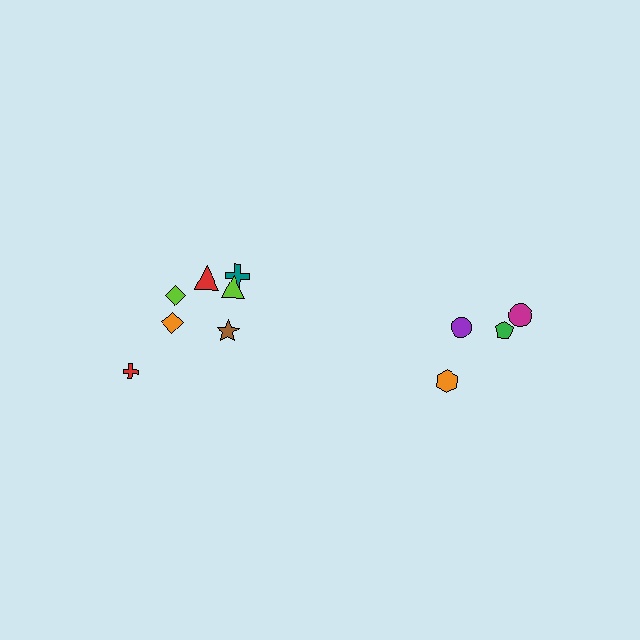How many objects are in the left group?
There are 7 objects.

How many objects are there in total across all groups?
There are 11 objects.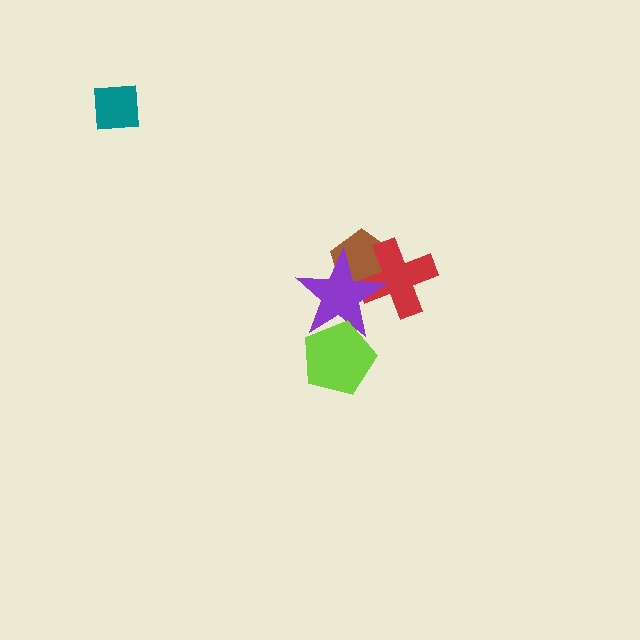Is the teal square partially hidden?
No, no other shape covers it.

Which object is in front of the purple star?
The lime pentagon is in front of the purple star.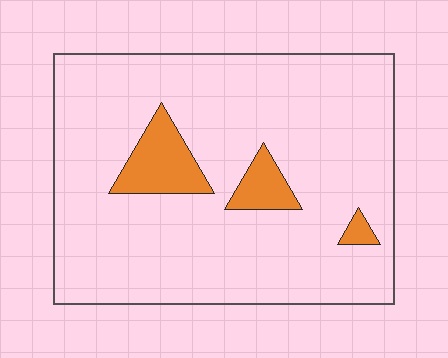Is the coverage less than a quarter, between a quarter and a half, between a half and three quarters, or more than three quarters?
Less than a quarter.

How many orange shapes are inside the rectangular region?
3.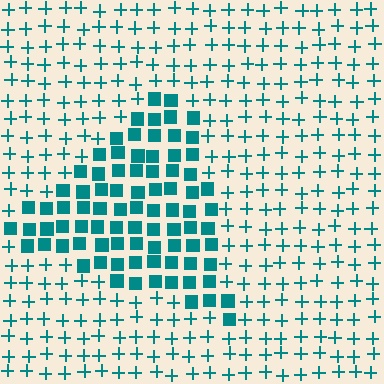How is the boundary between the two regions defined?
The boundary is defined by a change in element shape: squares inside vs. plus signs outside. All elements share the same color and spacing.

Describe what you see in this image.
The image is filled with small teal elements arranged in a uniform grid. A triangle-shaped region contains squares, while the surrounding area contains plus signs. The boundary is defined purely by the change in element shape.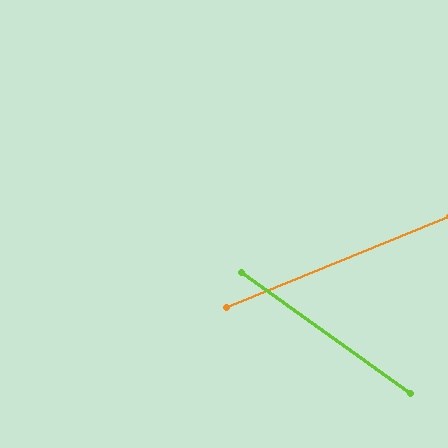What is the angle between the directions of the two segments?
Approximately 58 degrees.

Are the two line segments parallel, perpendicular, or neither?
Neither parallel nor perpendicular — they differ by about 58°.